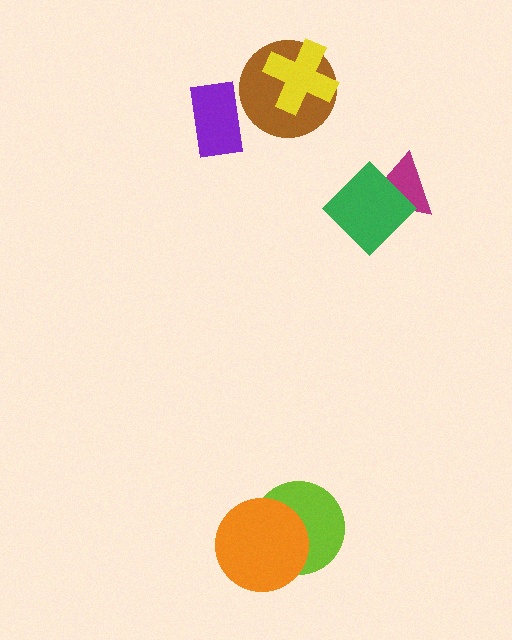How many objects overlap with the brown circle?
1 object overlaps with the brown circle.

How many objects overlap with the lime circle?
1 object overlaps with the lime circle.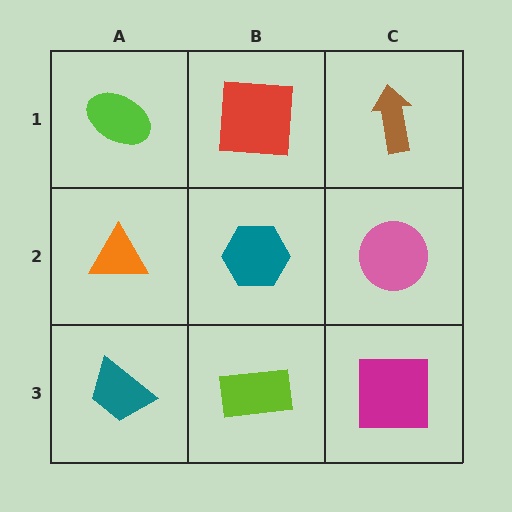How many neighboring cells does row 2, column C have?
3.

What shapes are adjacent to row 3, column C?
A pink circle (row 2, column C), a lime rectangle (row 3, column B).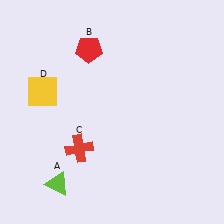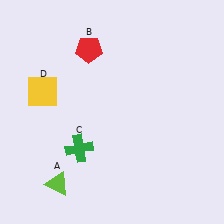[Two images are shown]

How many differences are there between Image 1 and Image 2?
There is 1 difference between the two images.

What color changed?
The cross (C) changed from red in Image 1 to green in Image 2.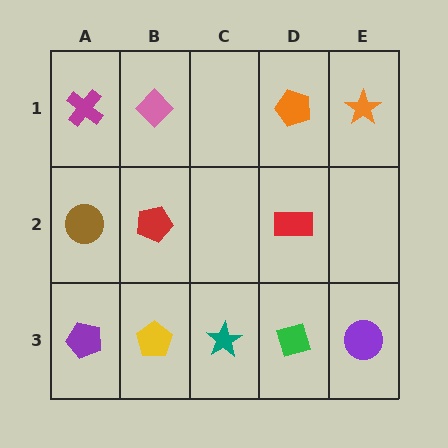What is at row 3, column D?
A green diamond.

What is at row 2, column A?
A brown circle.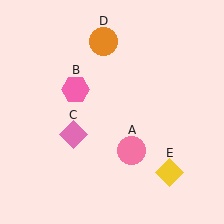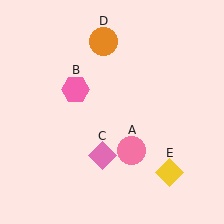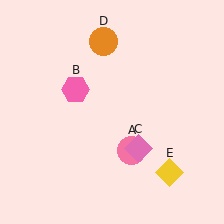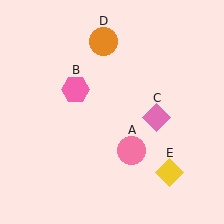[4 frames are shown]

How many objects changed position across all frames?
1 object changed position: pink diamond (object C).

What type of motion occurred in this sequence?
The pink diamond (object C) rotated counterclockwise around the center of the scene.